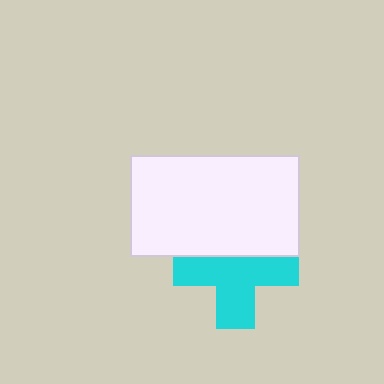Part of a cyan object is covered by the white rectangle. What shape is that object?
It is a cross.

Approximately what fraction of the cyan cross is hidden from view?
Roughly 36% of the cyan cross is hidden behind the white rectangle.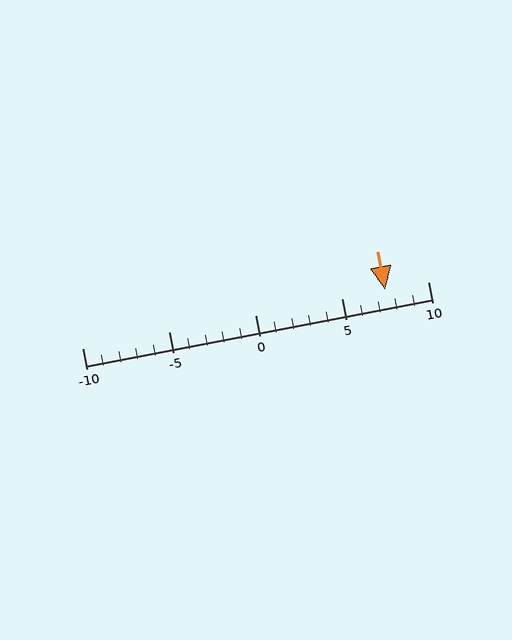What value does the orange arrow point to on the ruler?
The orange arrow points to approximately 8.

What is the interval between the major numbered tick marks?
The major tick marks are spaced 5 units apart.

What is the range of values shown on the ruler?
The ruler shows values from -10 to 10.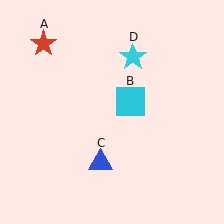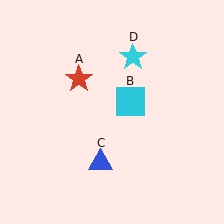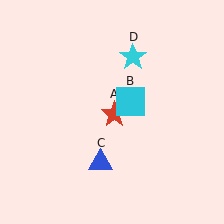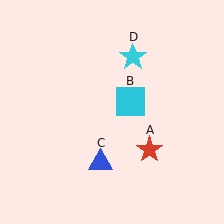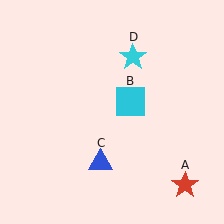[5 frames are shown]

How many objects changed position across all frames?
1 object changed position: red star (object A).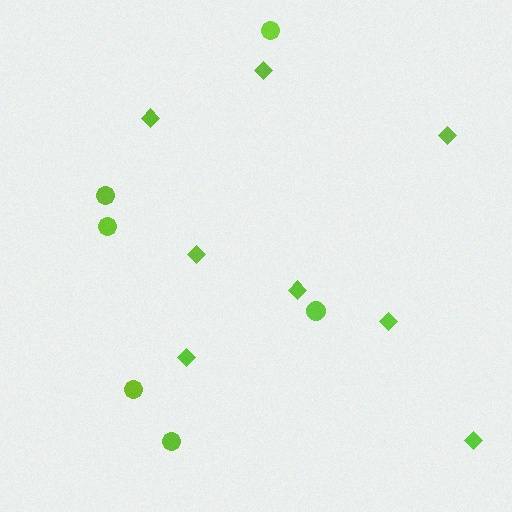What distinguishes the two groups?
There are 2 groups: one group of diamonds (8) and one group of circles (6).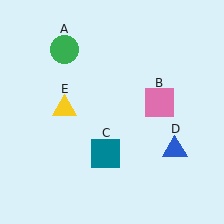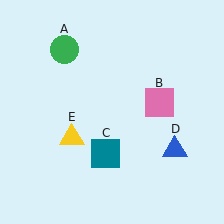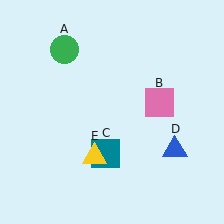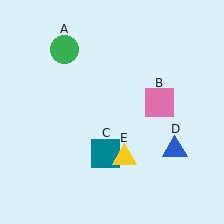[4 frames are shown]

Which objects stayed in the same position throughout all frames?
Green circle (object A) and pink square (object B) and teal square (object C) and blue triangle (object D) remained stationary.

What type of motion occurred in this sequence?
The yellow triangle (object E) rotated counterclockwise around the center of the scene.